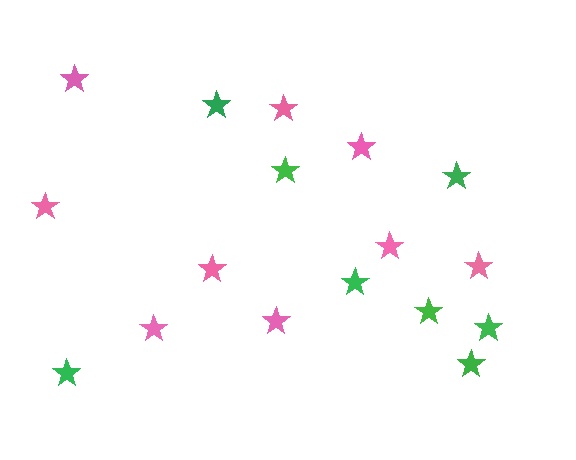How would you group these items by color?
There are 2 groups: one group of pink stars (9) and one group of green stars (8).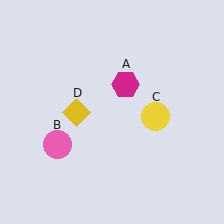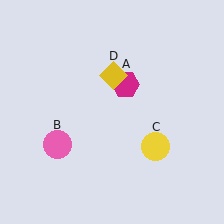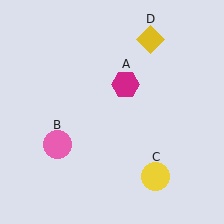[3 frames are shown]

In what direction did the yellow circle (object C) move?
The yellow circle (object C) moved down.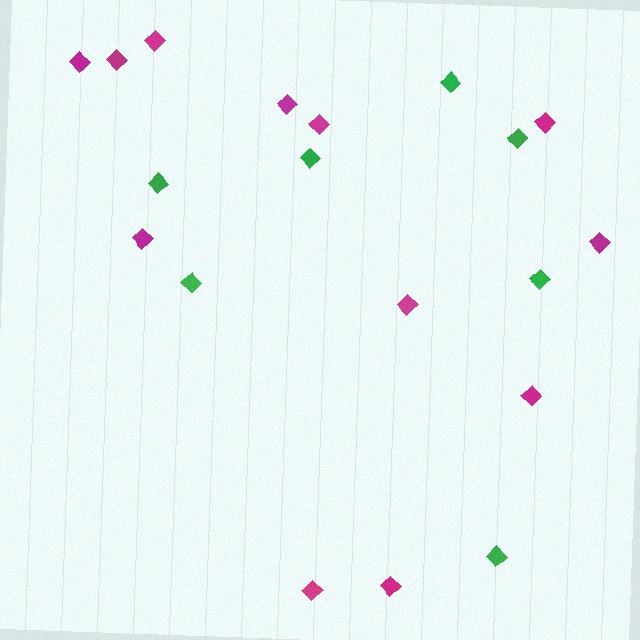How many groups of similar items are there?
There are 2 groups: one group of green diamonds (7) and one group of magenta diamonds (12).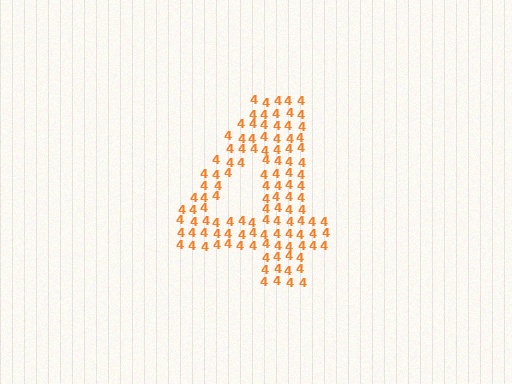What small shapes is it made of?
It is made of small digit 4's.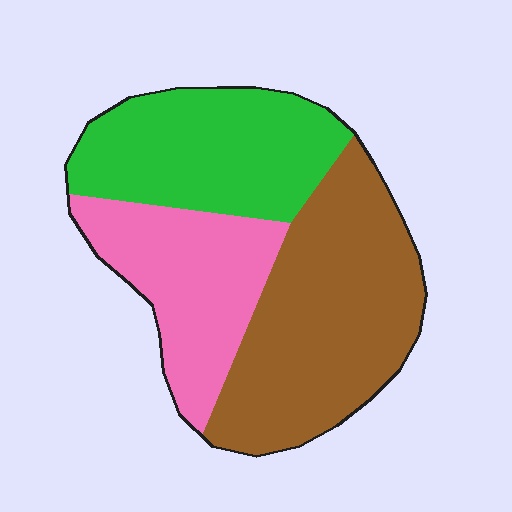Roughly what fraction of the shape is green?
Green covers 31% of the shape.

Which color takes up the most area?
Brown, at roughly 40%.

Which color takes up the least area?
Pink, at roughly 25%.